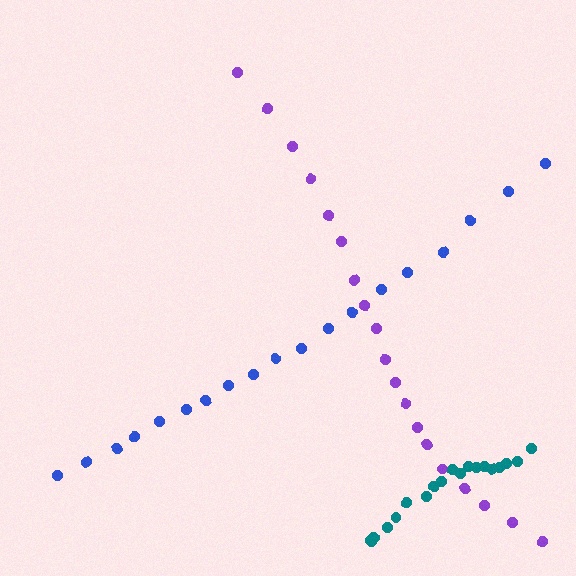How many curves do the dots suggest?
There are 3 distinct paths.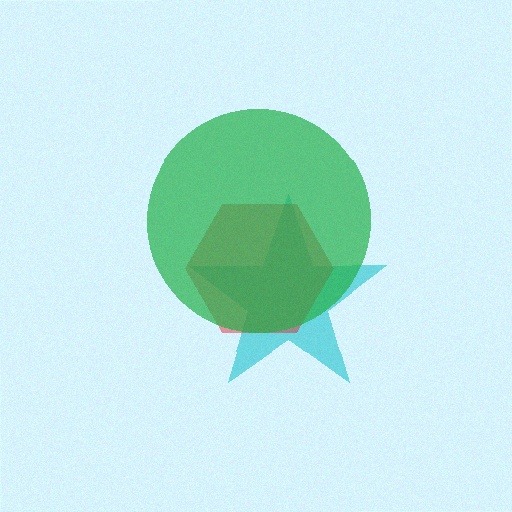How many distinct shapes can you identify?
There are 3 distinct shapes: a cyan star, a red hexagon, a green circle.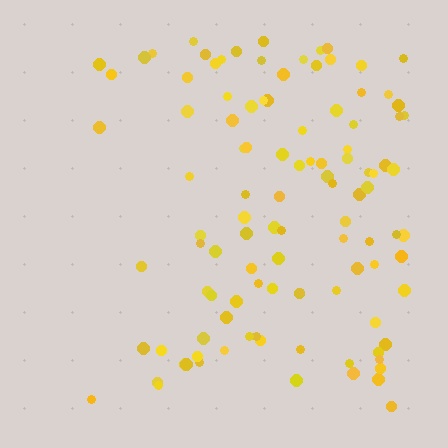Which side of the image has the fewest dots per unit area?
The left.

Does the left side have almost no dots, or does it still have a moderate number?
Still a moderate number, just noticeably fewer than the right.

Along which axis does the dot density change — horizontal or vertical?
Horizontal.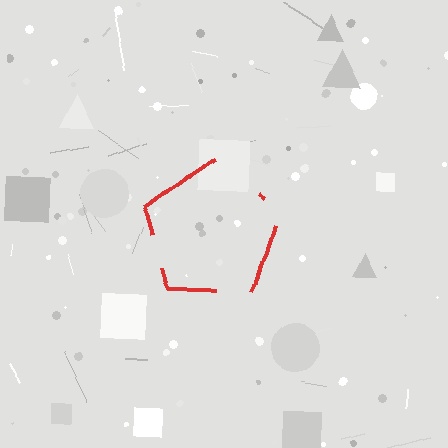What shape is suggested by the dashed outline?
The dashed outline suggests a pentagon.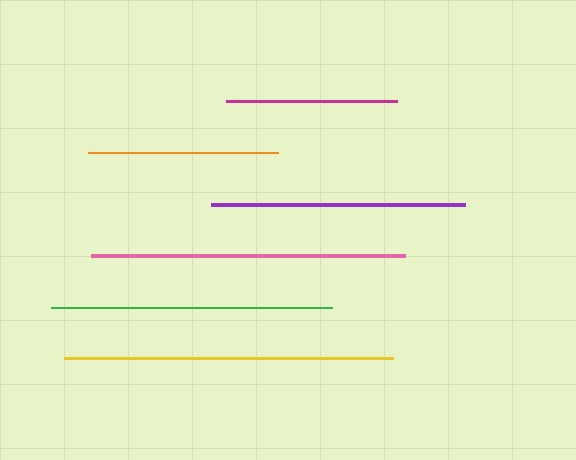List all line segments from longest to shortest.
From longest to shortest: yellow, pink, green, purple, orange, magenta.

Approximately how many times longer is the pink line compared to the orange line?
The pink line is approximately 1.7 times the length of the orange line.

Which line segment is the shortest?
The magenta line is the shortest at approximately 171 pixels.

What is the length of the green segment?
The green segment is approximately 281 pixels long.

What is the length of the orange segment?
The orange segment is approximately 190 pixels long.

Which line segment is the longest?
The yellow line is the longest at approximately 329 pixels.